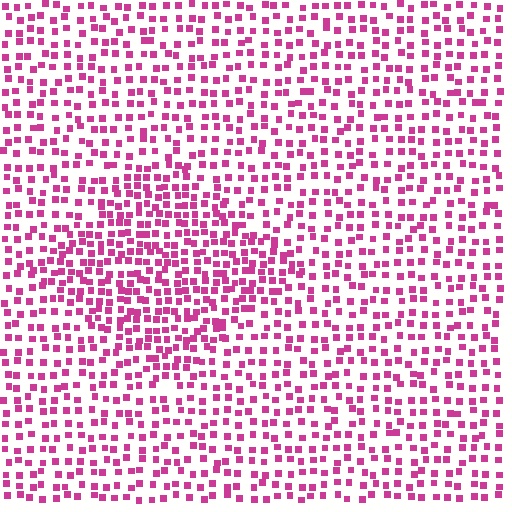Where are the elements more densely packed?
The elements are more densely packed inside the diamond boundary.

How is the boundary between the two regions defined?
The boundary is defined by a change in element density (approximately 1.7x ratio). All elements are the same color, size, and shape.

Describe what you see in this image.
The image contains small magenta elements arranged at two different densities. A diamond-shaped region is visible where the elements are more densely packed than the surrounding area.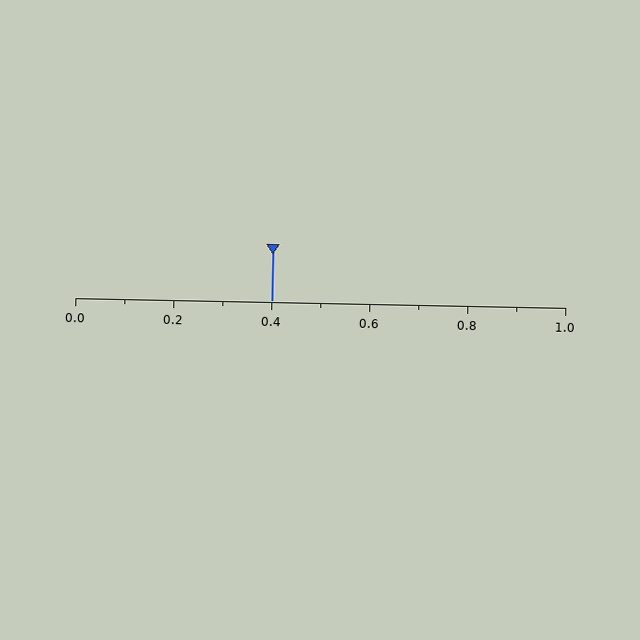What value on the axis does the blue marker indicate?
The marker indicates approximately 0.4.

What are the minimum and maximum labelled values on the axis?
The axis runs from 0.0 to 1.0.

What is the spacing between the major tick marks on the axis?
The major ticks are spaced 0.2 apart.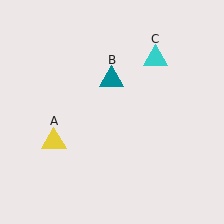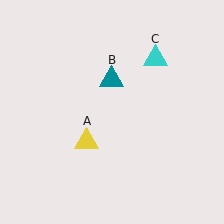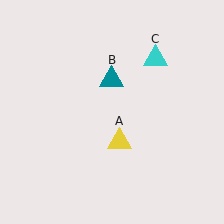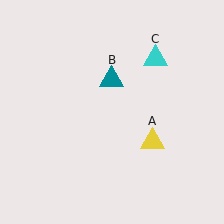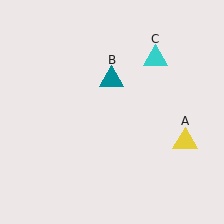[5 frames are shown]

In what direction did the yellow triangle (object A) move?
The yellow triangle (object A) moved right.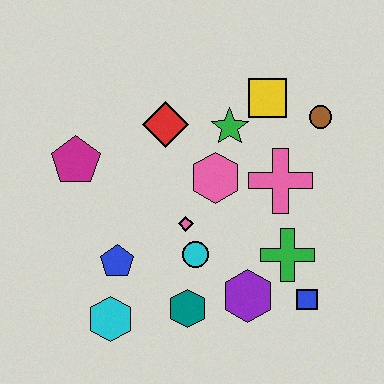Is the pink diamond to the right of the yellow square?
No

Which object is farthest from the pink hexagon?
The cyan hexagon is farthest from the pink hexagon.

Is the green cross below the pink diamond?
Yes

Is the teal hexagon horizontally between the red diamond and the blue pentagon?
No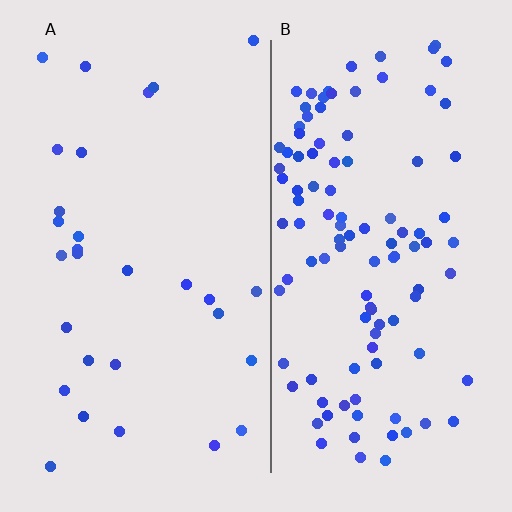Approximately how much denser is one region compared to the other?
Approximately 3.8× — region B over region A.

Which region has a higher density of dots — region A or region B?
B (the right).